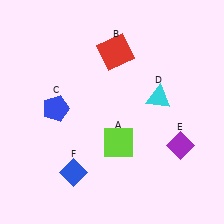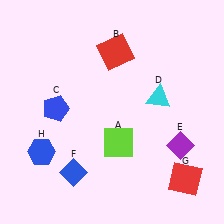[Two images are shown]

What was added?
A red square (G), a blue hexagon (H) were added in Image 2.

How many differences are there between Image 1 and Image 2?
There are 2 differences between the two images.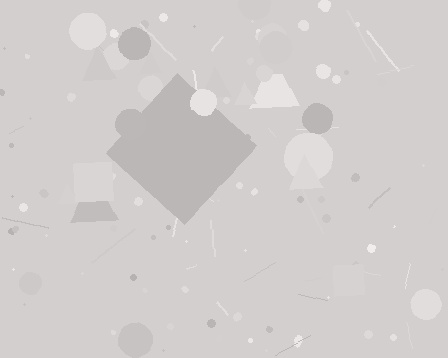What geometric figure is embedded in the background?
A diamond is embedded in the background.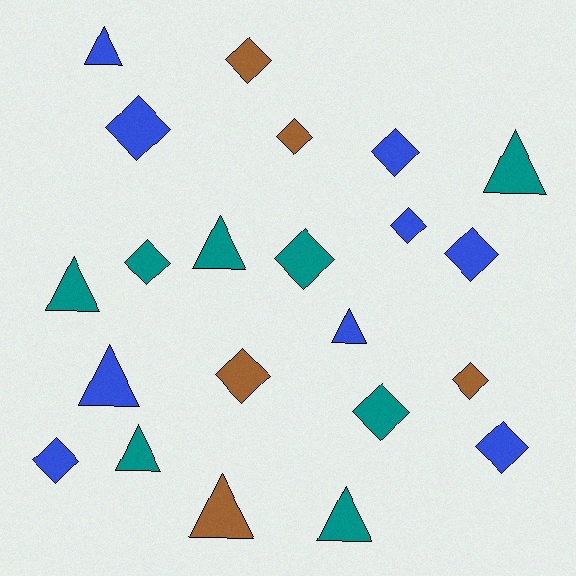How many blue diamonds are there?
There are 6 blue diamonds.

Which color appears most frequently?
Blue, with 9 objects.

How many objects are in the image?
There are 22 objects.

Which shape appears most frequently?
Diamond, with 13 objects.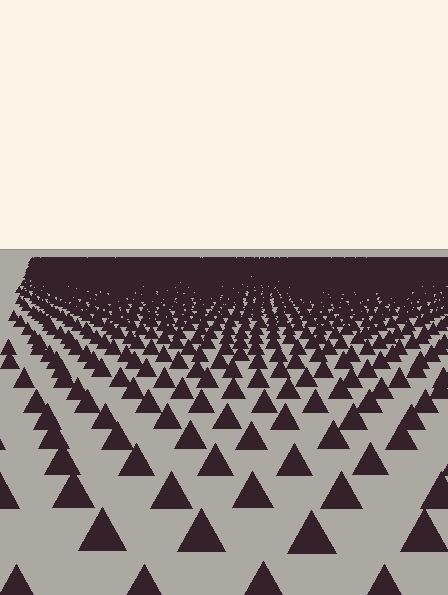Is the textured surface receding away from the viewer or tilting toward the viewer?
The surface is receding away from the viewer. Texture elements get smaller and denser toward the top.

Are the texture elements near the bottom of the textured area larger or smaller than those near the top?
Larger. Near the bottom, elements are closer to the viewer and appear at a bigger on-screen size.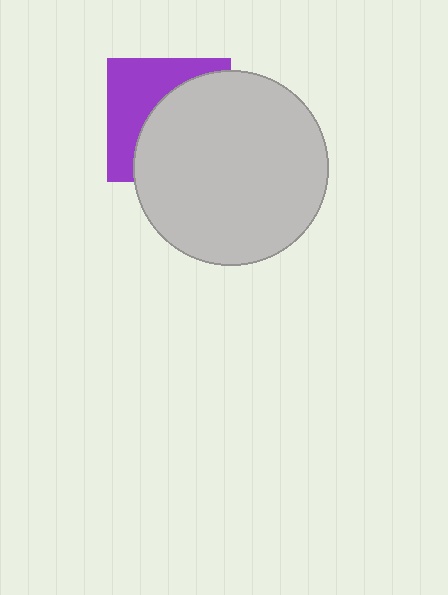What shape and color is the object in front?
The object in front is a light gray circle.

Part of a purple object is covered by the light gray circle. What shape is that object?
It is a square.